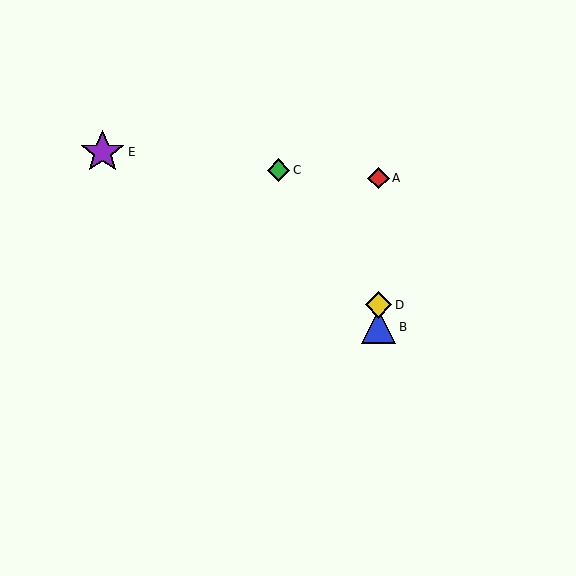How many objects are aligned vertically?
3 objects (A, B, D) are aligned vertically.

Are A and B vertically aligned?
Yes, both are at x≈378.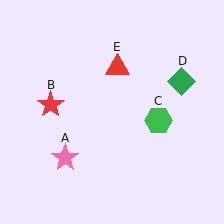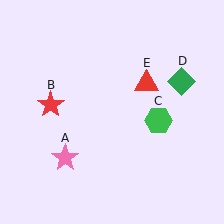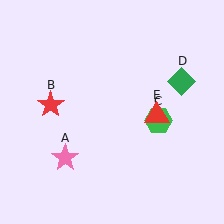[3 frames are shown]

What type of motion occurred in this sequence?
The red triangle (object E) rotated clockwise around the center of the scene.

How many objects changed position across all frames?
1 object changed position: red triangle (object E).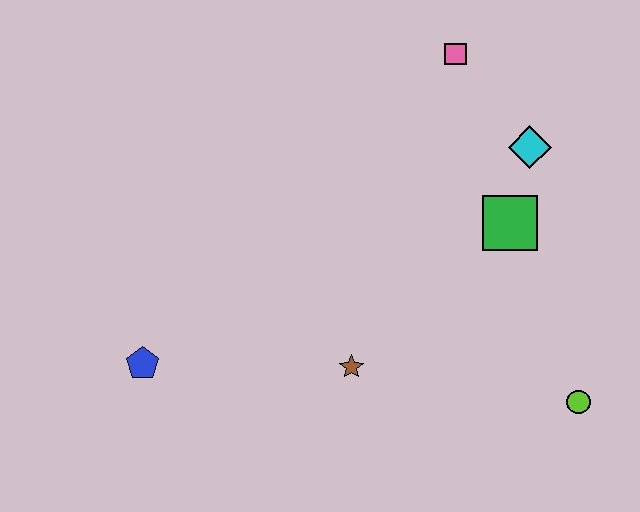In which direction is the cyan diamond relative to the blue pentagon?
The cyan diamond is to the right of the blue pentagon.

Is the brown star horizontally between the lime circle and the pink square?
No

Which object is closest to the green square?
The cyan diamond is closest to the green square.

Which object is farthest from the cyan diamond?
The blue pentagon is farthest from the cyan diamond.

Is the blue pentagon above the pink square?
No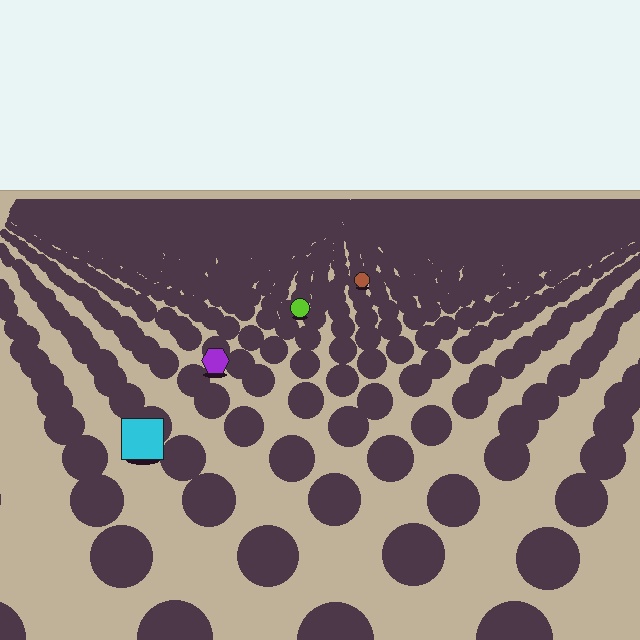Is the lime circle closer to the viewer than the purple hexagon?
No. The purple hexagon is closer — you can tell from the texture gradient: the ground texture is coarser near it.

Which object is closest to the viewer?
The cyan square is closest. The texture marks near it are larger and more spread out.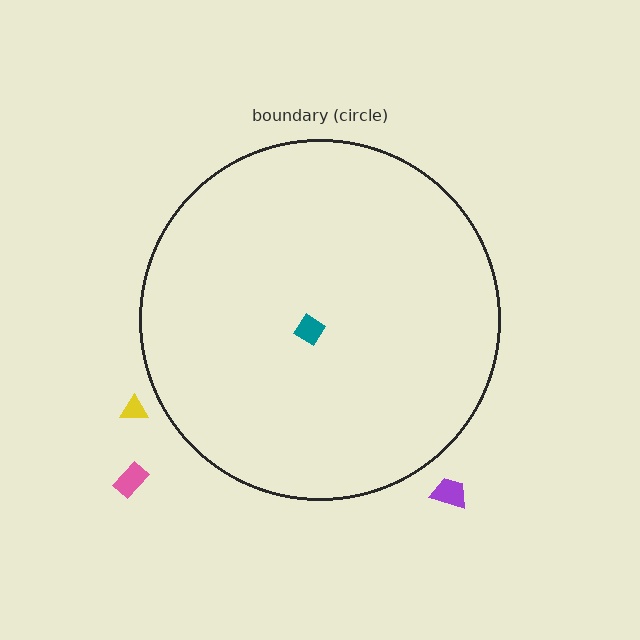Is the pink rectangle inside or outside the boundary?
Outside.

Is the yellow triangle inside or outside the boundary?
Outside.